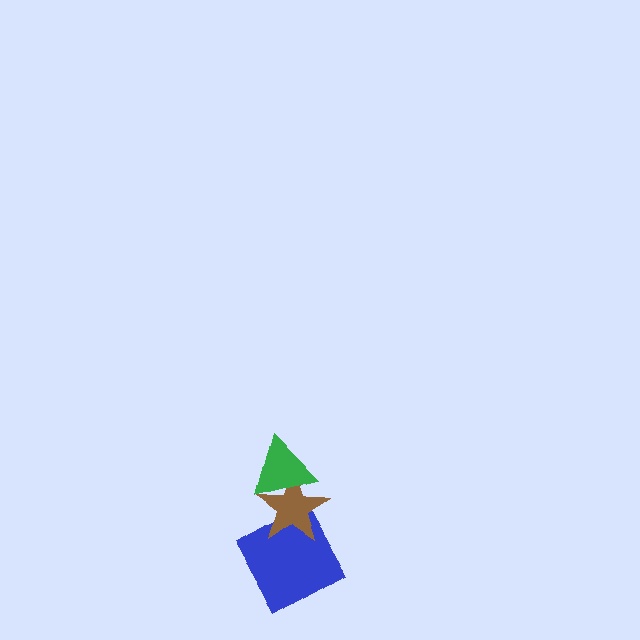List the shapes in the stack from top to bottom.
From top to bottom: the green triangle, the brown star, the blue square.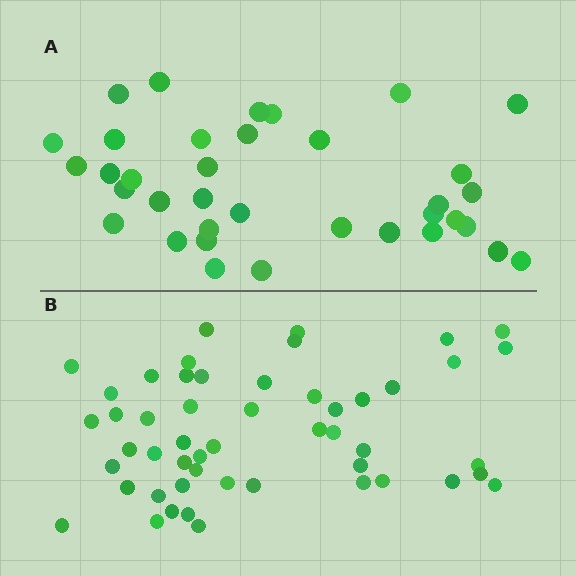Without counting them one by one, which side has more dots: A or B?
Region B (the bottom region) has more dots.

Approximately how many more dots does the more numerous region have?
Region B has approximately 15 more dots than region A.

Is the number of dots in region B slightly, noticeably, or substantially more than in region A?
Region B has noticeably more, but not dramatically so. The ratio is roughly 1.4 to 1.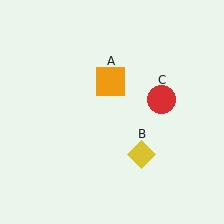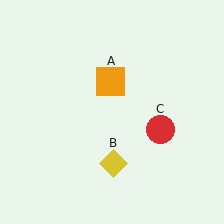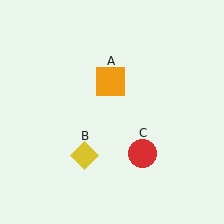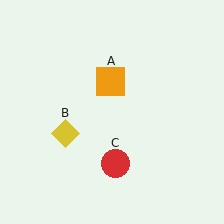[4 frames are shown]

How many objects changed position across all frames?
2 objects changed position: yellow diamond (object B), red circle (object C).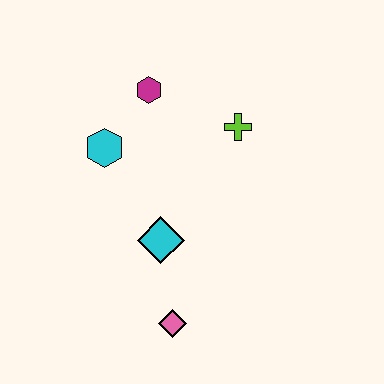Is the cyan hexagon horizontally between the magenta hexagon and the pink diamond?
No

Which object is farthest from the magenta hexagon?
The pink diamond is farthest from the magenta hexagon.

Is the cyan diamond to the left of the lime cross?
Yes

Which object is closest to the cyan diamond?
The pink diamond is closest to the cyan diamond.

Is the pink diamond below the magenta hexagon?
Yes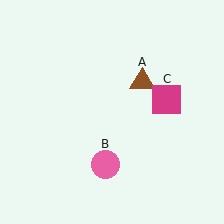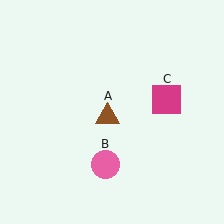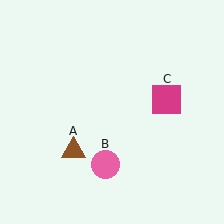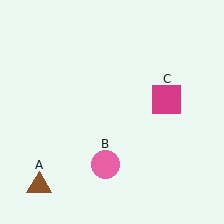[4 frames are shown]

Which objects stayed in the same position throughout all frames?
Pink circle (object B) and magenta square (object C) remained stationary.